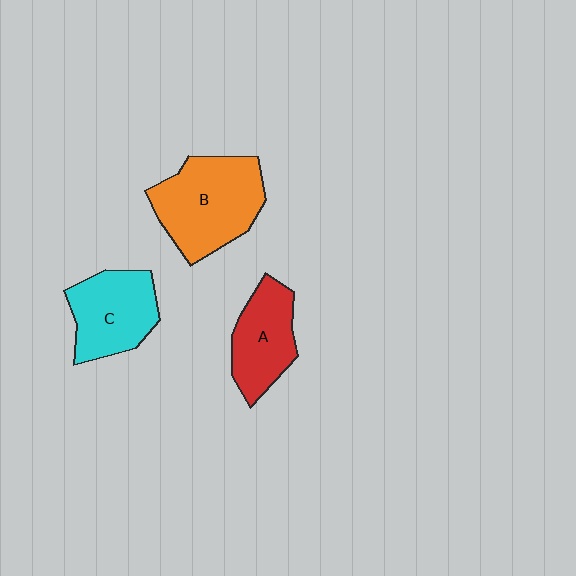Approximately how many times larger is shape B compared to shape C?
Approximately 1.3 times.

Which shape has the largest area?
Shape B (orange).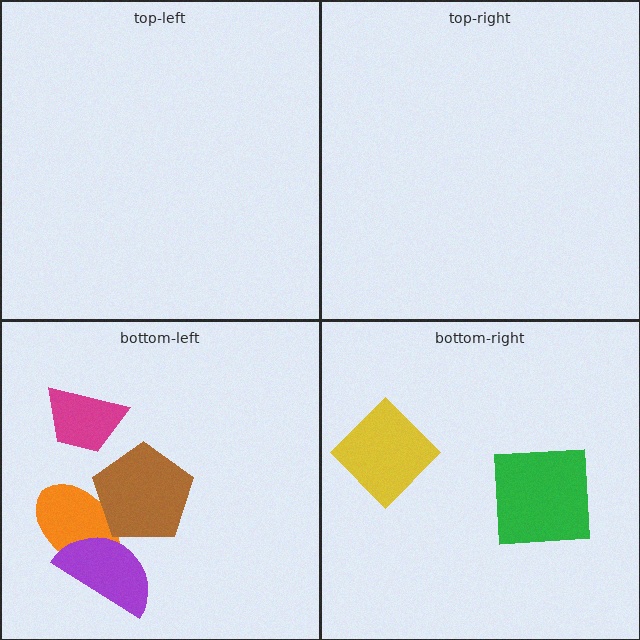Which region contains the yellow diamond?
The bottom-right region.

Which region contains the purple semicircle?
The bottom-left region.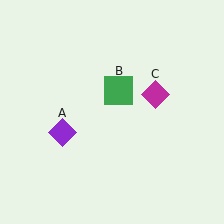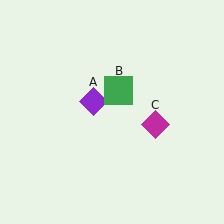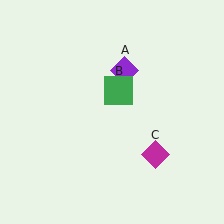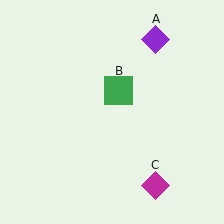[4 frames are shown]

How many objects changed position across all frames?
2 objects changed position: purple diamond (object A), magenta diamond (object C).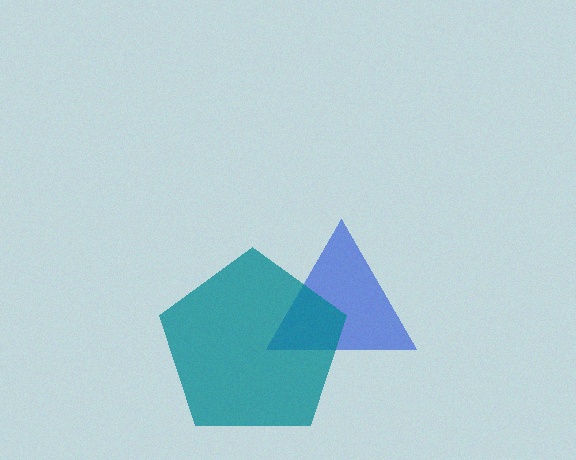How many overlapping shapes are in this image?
There are 2 overlapping shapes in the image.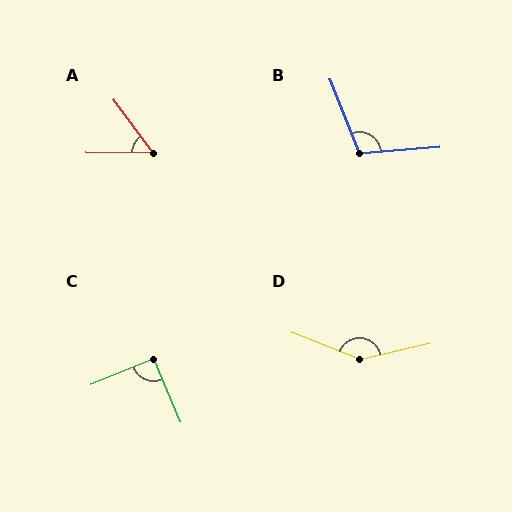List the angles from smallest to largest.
A (53°), C (91°), B (107°), D (145°).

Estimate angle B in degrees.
Approximately 107 degrees.